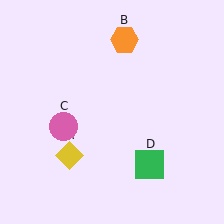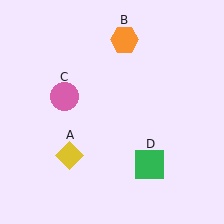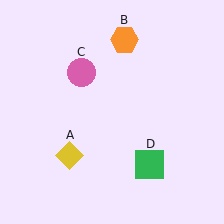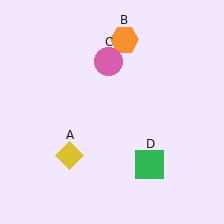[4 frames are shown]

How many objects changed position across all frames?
1 object changed position: pink circle (object C).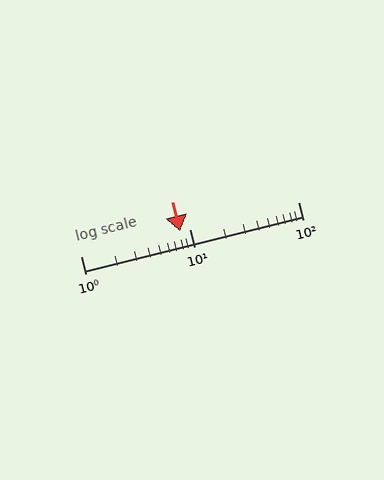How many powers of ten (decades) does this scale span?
The scale spans 2 decades, from 1 to 100.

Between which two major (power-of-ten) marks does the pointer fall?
The pointer is between 1 and 10.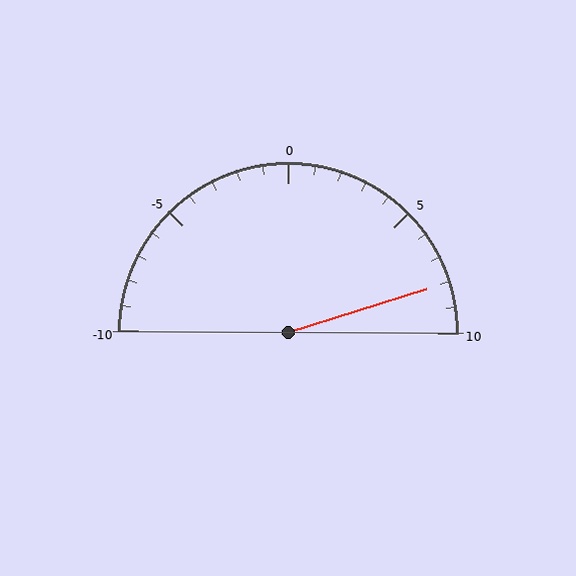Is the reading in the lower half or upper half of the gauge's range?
The reading is in the upper half of the range (-10 to 10).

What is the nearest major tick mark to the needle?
The nearest major tick mark is 10.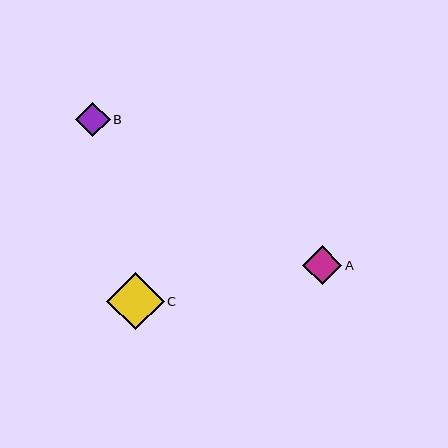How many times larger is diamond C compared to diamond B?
Diamond C is approximately 1.7 times the size of diamond B.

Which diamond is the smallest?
Diamond B is the smallest with a size of approximately 34 pixels.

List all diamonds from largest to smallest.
From largest to smallest: C, A, B.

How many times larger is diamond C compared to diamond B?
Diamond C is approximately 1.7 times the size of diamond B.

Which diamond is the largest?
Diamond C is the largest with a size of approximately 57 pixels.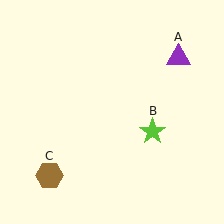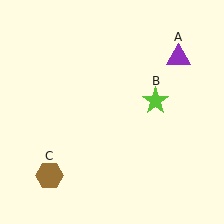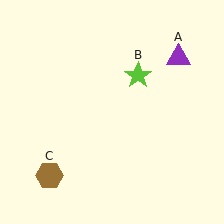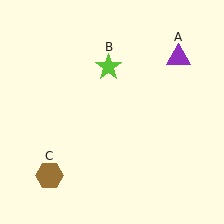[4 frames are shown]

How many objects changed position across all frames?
1 object changed position: lime star (object B).